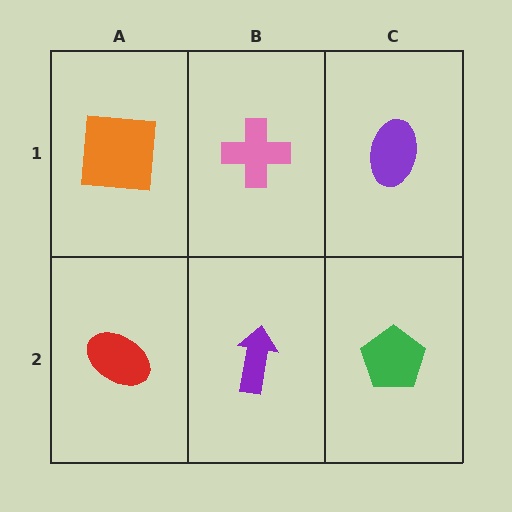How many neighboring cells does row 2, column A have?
2.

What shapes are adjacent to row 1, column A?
A red ellipse (row 2, column A), a pink cross (row 1, column B).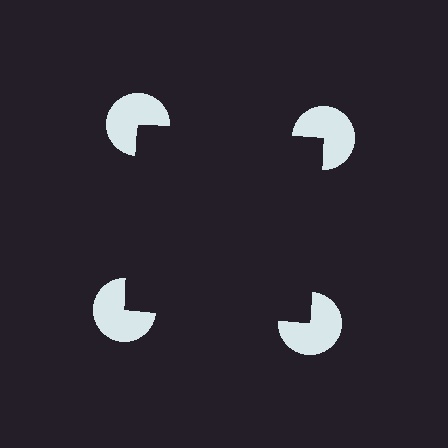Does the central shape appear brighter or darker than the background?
It typically appears slightly darker than the background, even though no actual brightness change is drawn.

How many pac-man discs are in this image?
There are 4 — one at each vertex of the illusory square.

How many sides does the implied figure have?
4 sides.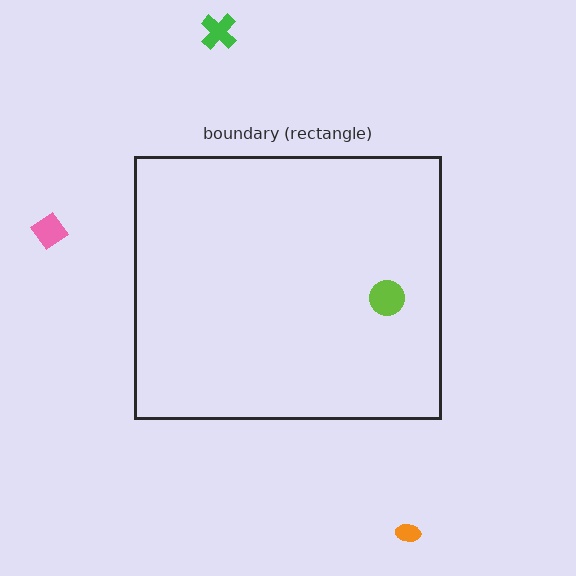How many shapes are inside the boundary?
1 inside, 3 outside.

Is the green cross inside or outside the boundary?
Outside.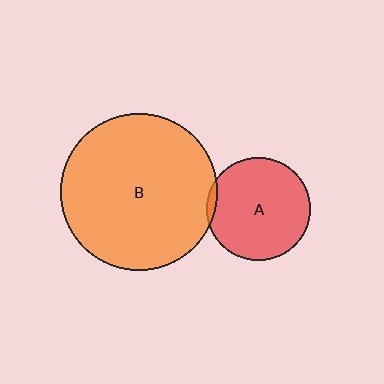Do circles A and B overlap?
Yes.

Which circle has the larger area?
Circle B (orange).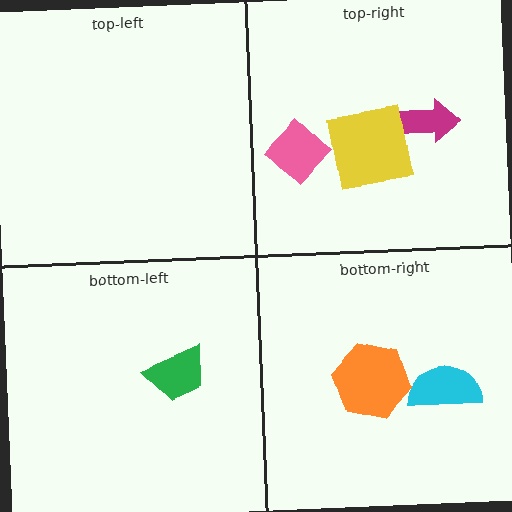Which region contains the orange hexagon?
The bottom-right region.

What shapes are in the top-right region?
The magenta arrow, the pink diamond, the yellow square.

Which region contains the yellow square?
The top-right region.